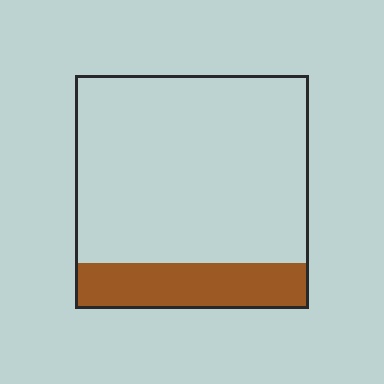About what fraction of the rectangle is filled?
About one fifth (1/5).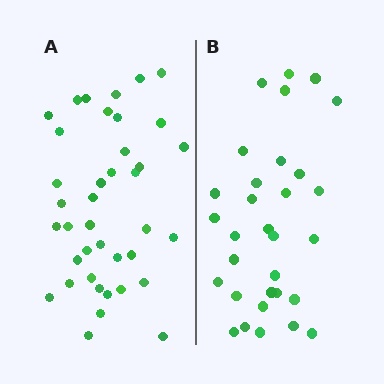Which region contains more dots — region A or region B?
Region A (the left region) has more dots.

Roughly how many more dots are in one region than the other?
Region A has roughly 8 or so more dots than region B.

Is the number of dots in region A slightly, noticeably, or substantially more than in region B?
Region A has noticeably more, but not dramatically so. The ratio is roughly 1.3 to 1.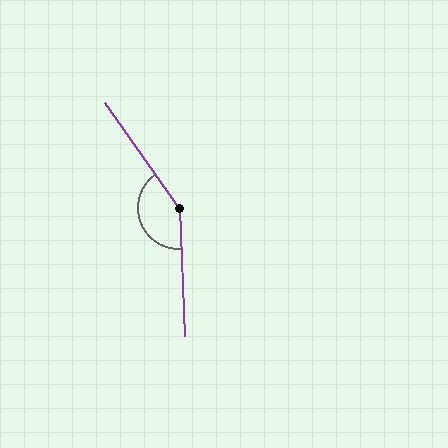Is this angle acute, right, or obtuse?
It is obtuse.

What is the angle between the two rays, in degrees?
Approximately 147 degrees.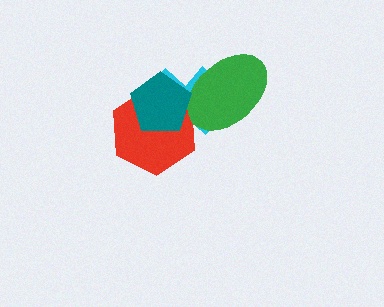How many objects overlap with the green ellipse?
2 objects overlap with the green ellipse.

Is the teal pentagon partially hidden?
No, no other shape covers it.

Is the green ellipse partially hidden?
Yes, it is partially covered by another shape.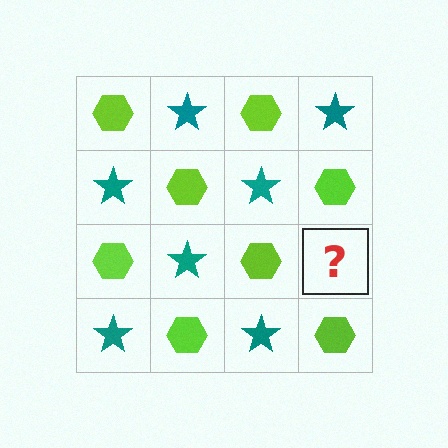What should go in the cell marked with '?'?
The missing cell should contain a teal star.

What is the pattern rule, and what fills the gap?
The rule is that it alternates lime hexagon and teal star in a checkerboard pattern. The gap should be filled with a teal star.